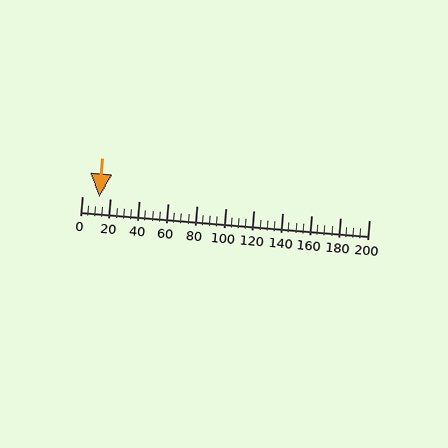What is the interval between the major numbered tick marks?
The major tick marks are spaced 20 units apart.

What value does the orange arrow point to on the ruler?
The orange arrow points to approximately 12.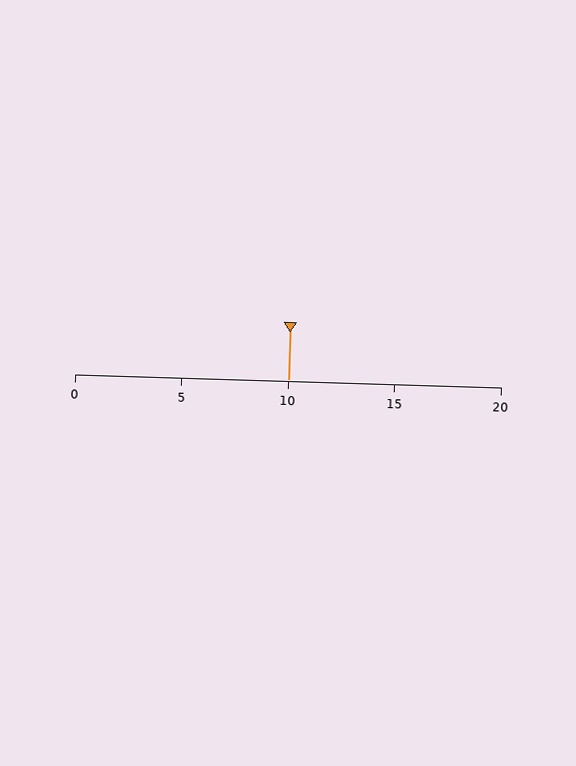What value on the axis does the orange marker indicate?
The marker indicates approximately 10.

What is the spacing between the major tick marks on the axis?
The major ticks are spaced 5 apart.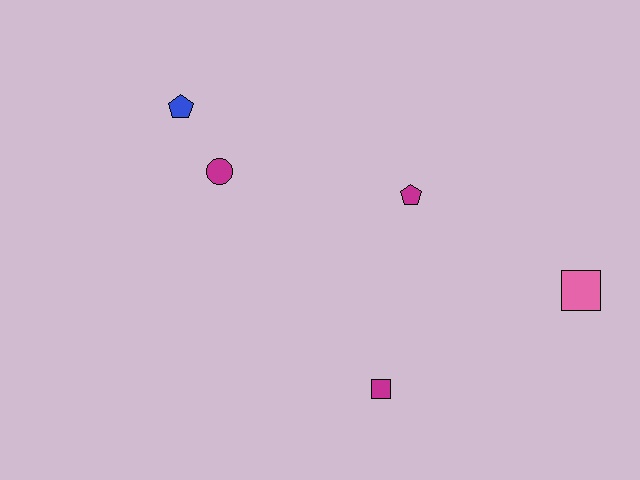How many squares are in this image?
There are 2 squares.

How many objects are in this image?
There are 5 objects.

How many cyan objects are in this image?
There are no cyan objects.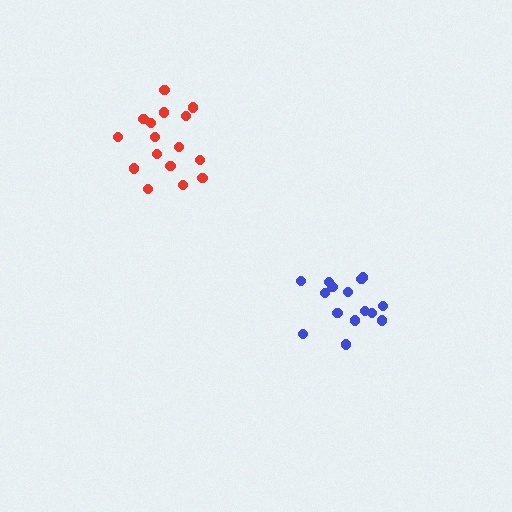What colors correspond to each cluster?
The clusters are colored: blue, red.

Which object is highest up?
The red cluster is topmost.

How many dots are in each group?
Group 1: 15 dots, Group 2: 16 dots (31 total).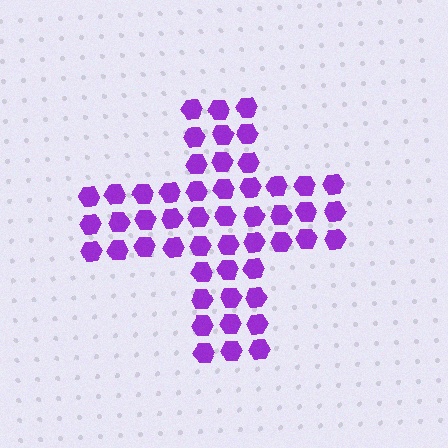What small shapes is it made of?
It is made of small hexagons.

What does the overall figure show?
The overall figure shows a cross.